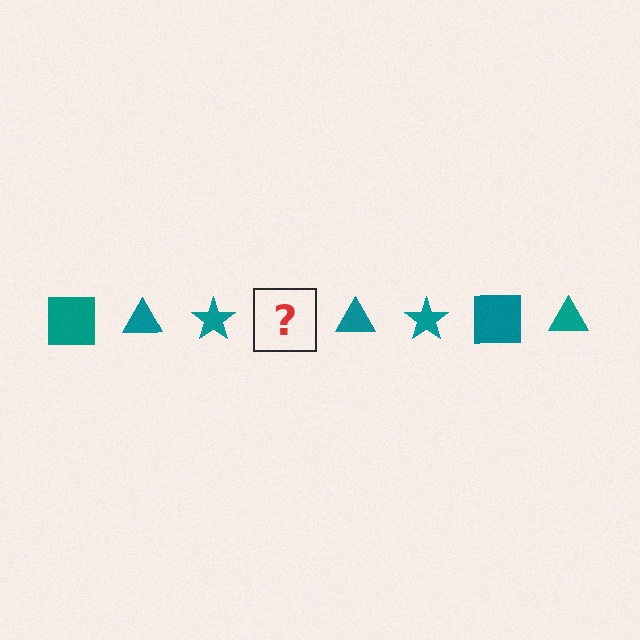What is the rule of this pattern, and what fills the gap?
The rule is that the pattern cycles through square, triangle, star shapes in teal. The gap should be filled with a teal square.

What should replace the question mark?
The question mark should be replaced with a teal square.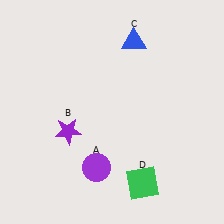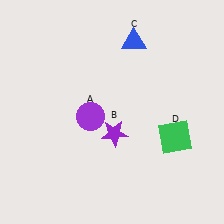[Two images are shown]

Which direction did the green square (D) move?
The green square (D) moved up.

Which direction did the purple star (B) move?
The purple star (B) moved right.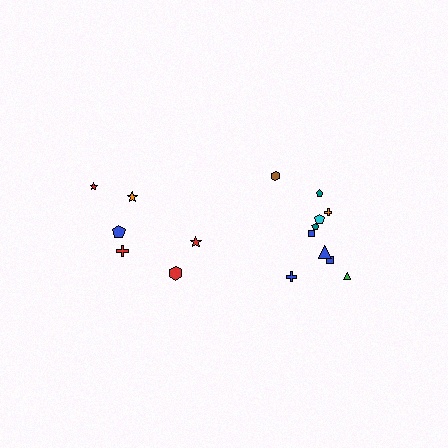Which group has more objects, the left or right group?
The right group.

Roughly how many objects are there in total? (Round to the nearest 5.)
Roughly 15 objects in total.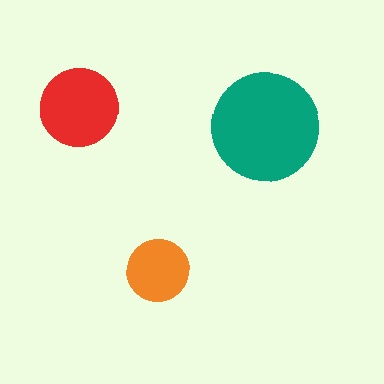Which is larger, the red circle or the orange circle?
The red one.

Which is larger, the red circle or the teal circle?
The teal one.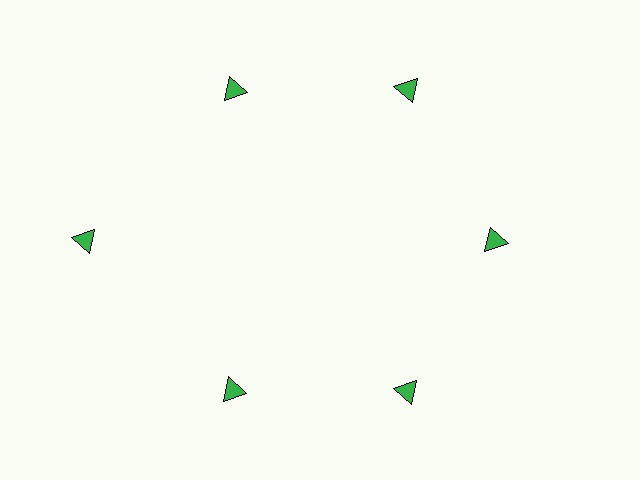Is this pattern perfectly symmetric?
No. The 6 green triangles are arranged in a ring, but one element near the 9 o'clock position is pushed outward from the center, breaking the 6-fold rotational symmetry.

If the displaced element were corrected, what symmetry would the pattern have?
It would have 6-fold rotational symmetry — the pattern would map onto itself every 60 degrees.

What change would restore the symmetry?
The symmetry would be restored by moving it inward, back onto the ring so that all 6 triangles sit at equal angles and equal distance from the center.